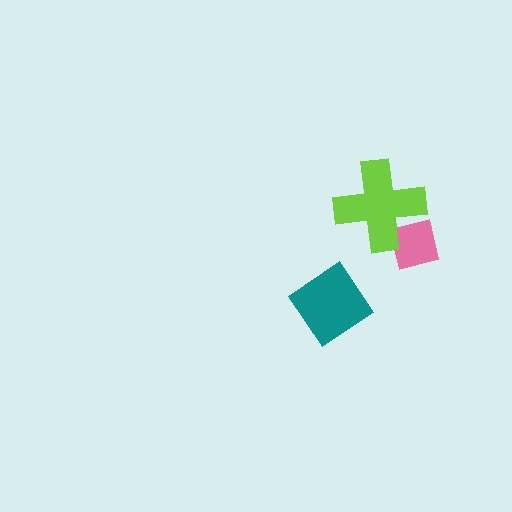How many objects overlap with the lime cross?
1 object overlaps with the lime cross.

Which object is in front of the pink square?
The lime cross is in front of the pink square.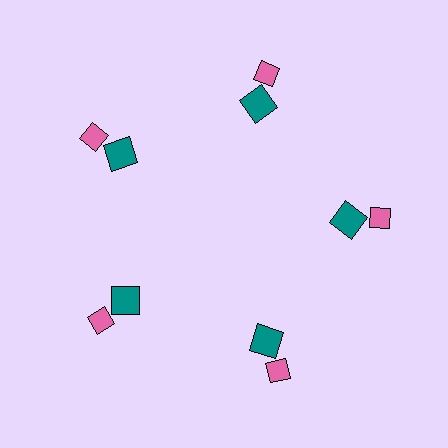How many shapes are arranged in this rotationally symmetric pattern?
There are 10 shapes, arranged in 5 groups of 2.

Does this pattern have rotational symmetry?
Yes, this pattern has 5-fold rotational symmetry. It looks the same after rotating 72 degrees around the center.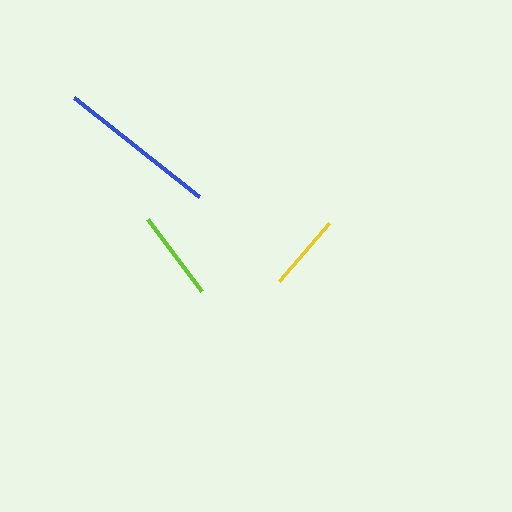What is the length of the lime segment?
The lime segment is approximately 91 pixels long.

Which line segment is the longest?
The blue line is the longest at approximately 160 pixels.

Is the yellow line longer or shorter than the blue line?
The blue line is longer than the yellow line.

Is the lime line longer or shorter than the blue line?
The blue line is longer than the lime line.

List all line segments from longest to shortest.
From longest to shortest: blue, lime, yellow.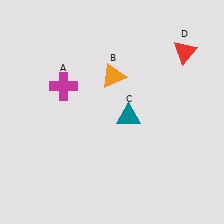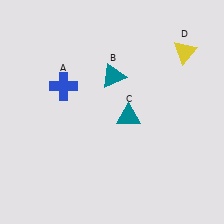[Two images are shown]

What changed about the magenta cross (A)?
In Image 1, A is magenta. In Image 2, it changed to blue.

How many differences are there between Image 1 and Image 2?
There are 3 differences between the two images.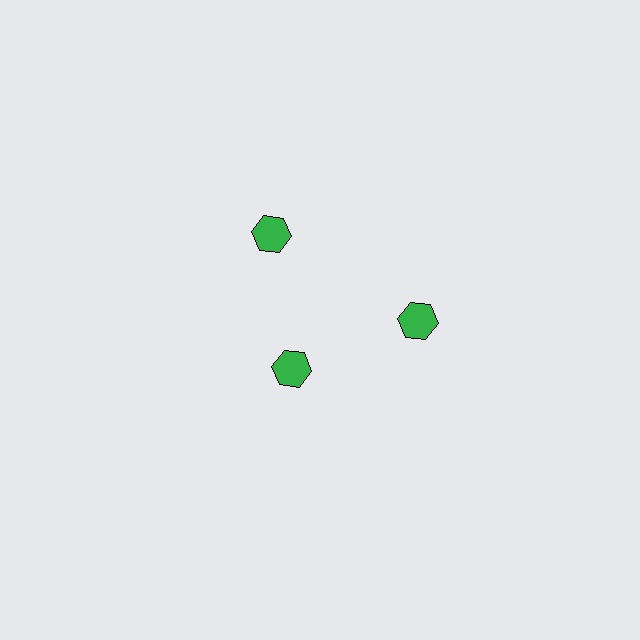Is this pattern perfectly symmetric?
No. The 3 green hexagons are arranged in a ring, but one element near the 7 o'clock position is pulled inward toward the center, breaking the 3-fold rotational symmetry.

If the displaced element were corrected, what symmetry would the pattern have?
It would have 3-fold rotational symmetry — the pattern would map onto itself every 120 degrees.